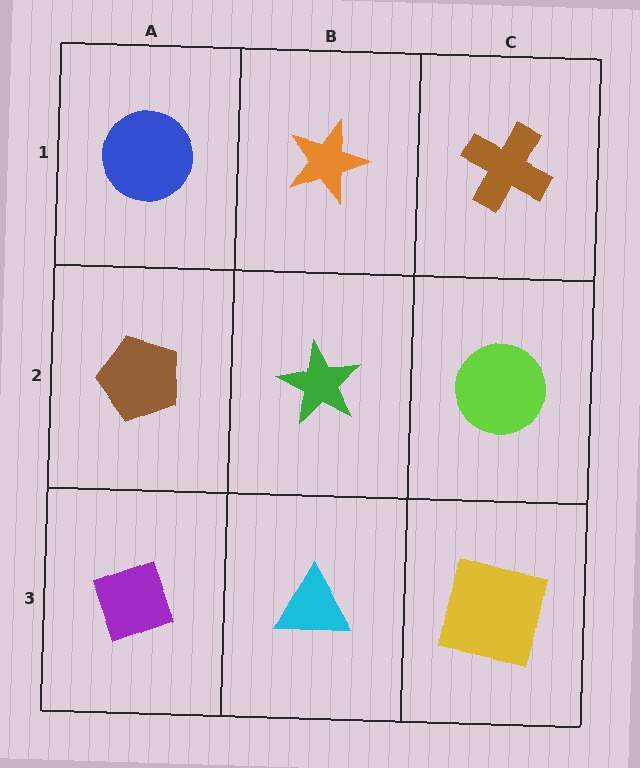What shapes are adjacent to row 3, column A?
A brown pentagon (row 2, column A), a cyan triangle (row 3, column B).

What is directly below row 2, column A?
A purple diamond.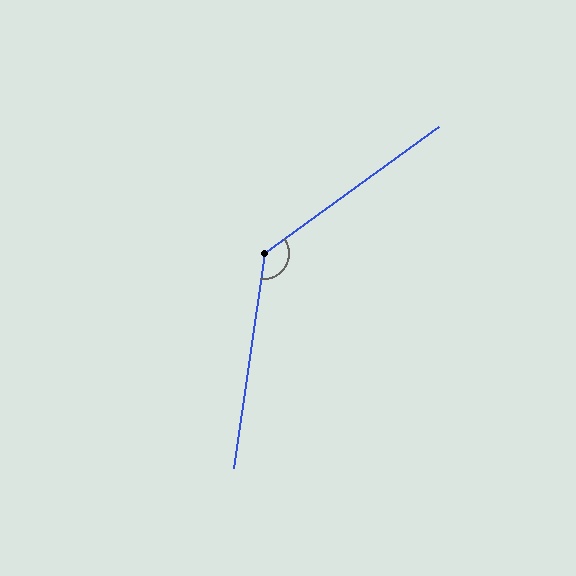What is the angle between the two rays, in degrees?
Approximately 134 degrees.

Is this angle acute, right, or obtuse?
It is obtuse.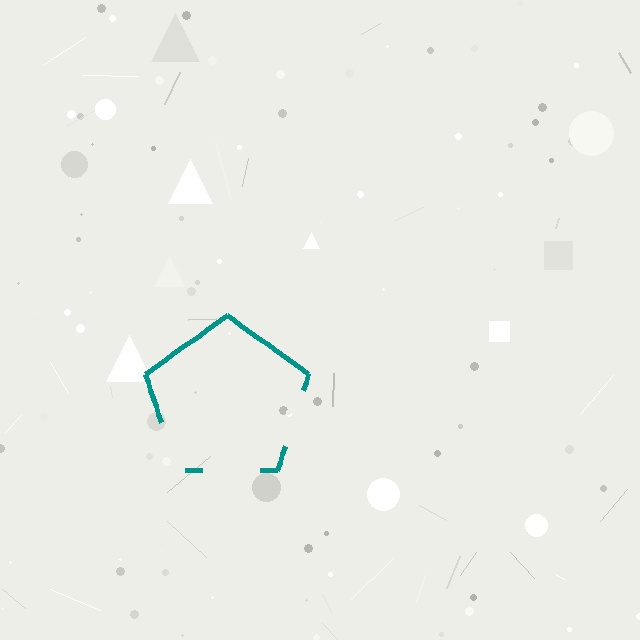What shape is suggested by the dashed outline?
The dashed outline suggests a pentagon.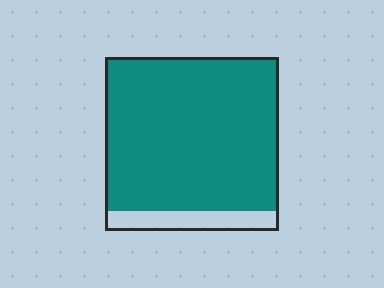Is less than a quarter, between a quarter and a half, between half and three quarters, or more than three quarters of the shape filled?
More than three quarters.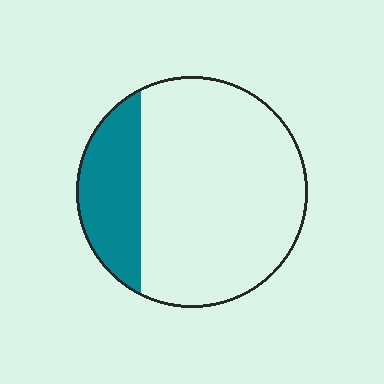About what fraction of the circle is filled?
About one quarter (1/4).